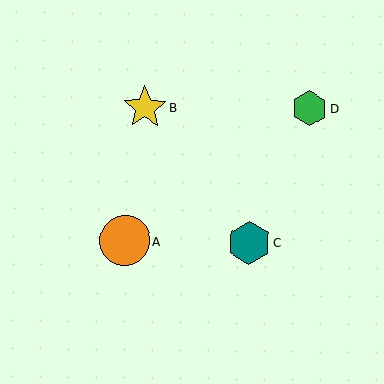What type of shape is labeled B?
Shape B is a yellow star.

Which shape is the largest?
The orange circle (labeled A) is the largest.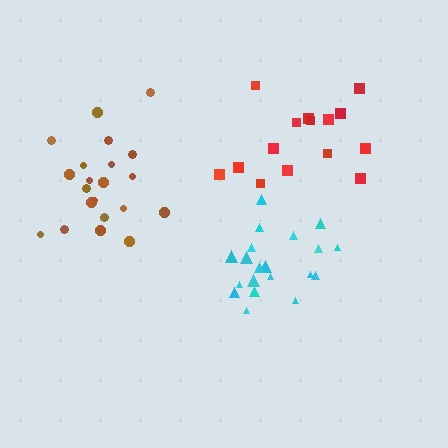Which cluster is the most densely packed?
Cyan.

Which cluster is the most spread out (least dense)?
Red.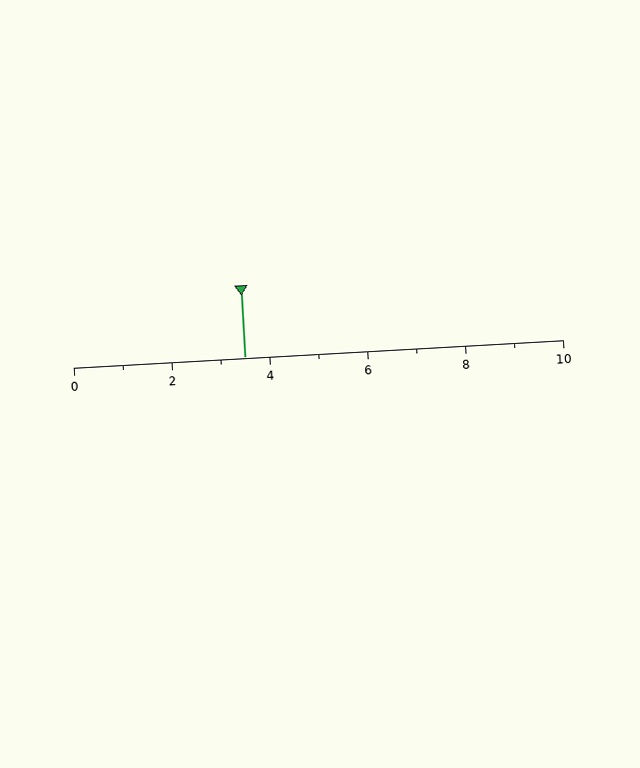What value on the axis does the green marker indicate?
The marker indicates approximately 3.5.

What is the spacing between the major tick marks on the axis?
The major ticks are spaced 2 apart.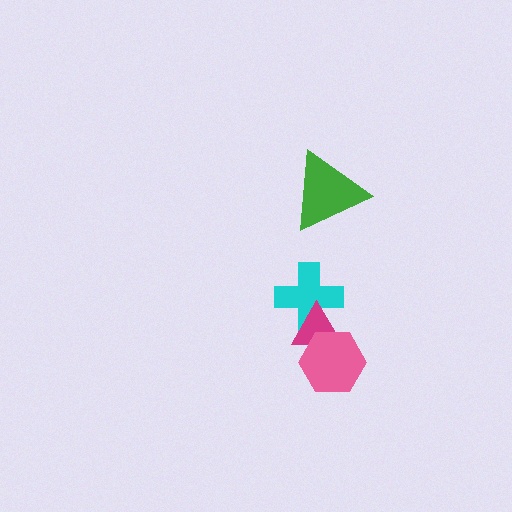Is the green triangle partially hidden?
No, no other shape covers it.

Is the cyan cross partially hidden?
Yes, it is partially covered by another shape.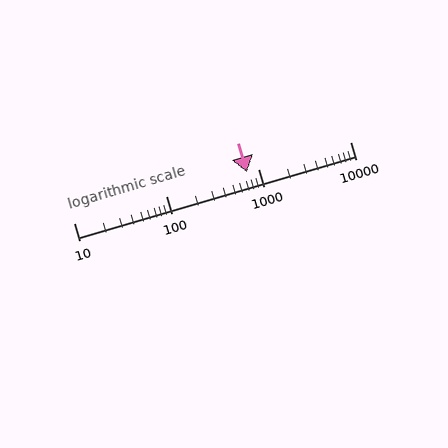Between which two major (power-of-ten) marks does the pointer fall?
The pointer is between 100 and 1000.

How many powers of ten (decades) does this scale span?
The scale spans 3 decades, from 10 to 10000.